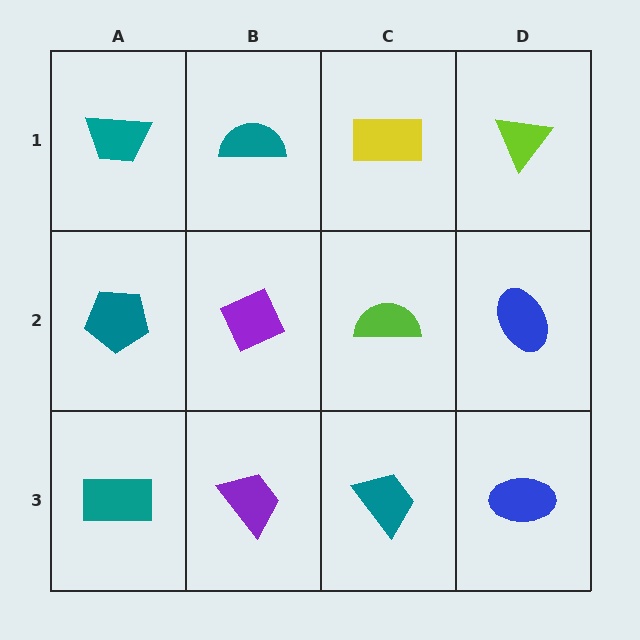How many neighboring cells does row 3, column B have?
3.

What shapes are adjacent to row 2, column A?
A teal trapezoid (row 1, column A), a teal rectangle (row 3, column A), a purple diamond (row 2, column B).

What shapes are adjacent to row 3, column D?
A blue ellipse (row 2, column D), a teal trapezoid (row 3, column C).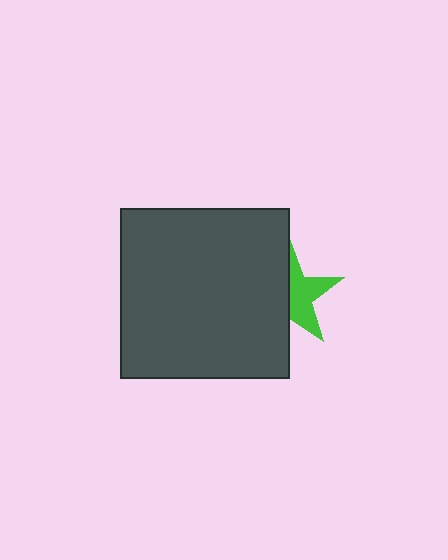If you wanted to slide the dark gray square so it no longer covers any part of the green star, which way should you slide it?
Slide it left — that is the most direct way to separate the two shapes.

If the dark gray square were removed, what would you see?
You would see the complete green star.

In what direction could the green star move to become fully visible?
The green star could move right. That would shift it out from behind the dark gray square entirely.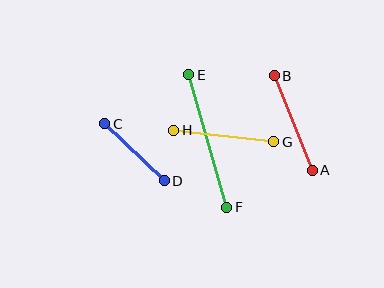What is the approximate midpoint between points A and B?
The midpoint is at approximately (293, 123) pixels.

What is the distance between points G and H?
The distance is approximately 101 pixels.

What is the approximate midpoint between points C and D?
The midpoint is at approximately (134, 152) pixels.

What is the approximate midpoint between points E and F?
The midpoint is at approximately (208, 141) pixels.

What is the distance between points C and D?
The distance is approximately 82 pixels.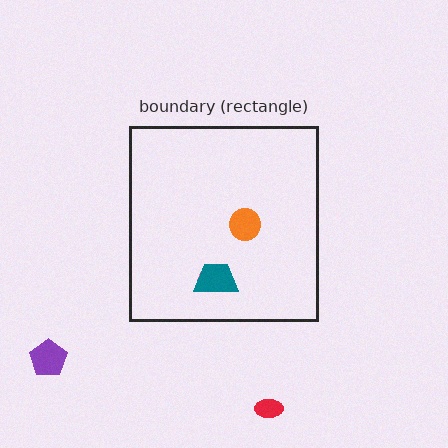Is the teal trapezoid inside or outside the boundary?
Inside.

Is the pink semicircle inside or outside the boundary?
Inside.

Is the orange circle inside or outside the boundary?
Inside.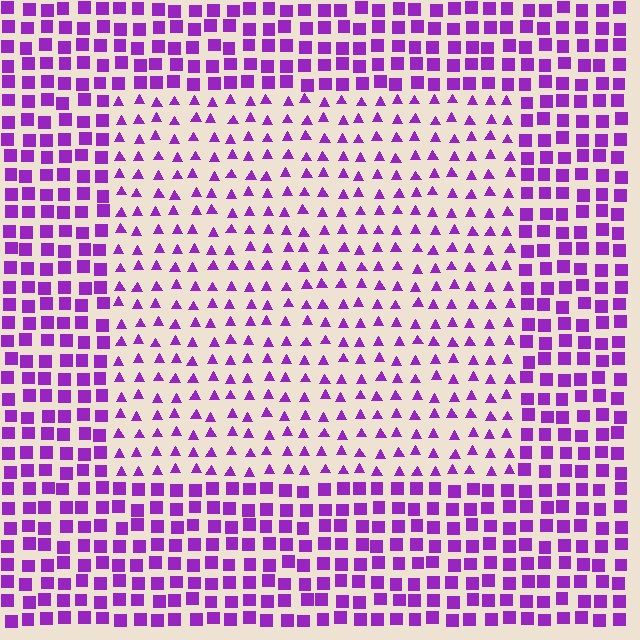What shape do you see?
I see a rectangle.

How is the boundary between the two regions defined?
The boundary is defined by a change in element shape: triangles inside vs. squares outside. All elements share the same color and spacing.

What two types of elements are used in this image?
The image uses triangles inside the rectangle region and squares outside it.